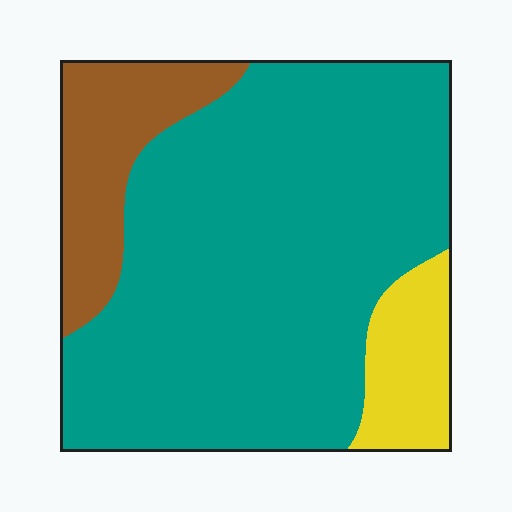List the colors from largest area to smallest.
From largest to smallest: teal, brown, yellow.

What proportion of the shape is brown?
Brown takes up about one sixth (1/6) of the shape.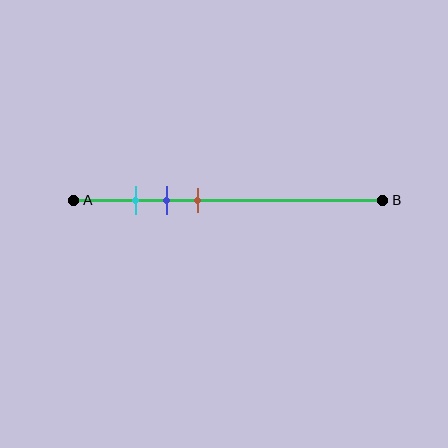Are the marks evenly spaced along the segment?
Yes, the marks are approximately evenly spaced.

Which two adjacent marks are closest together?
The cyan and blue marks are the closest adjacent pair.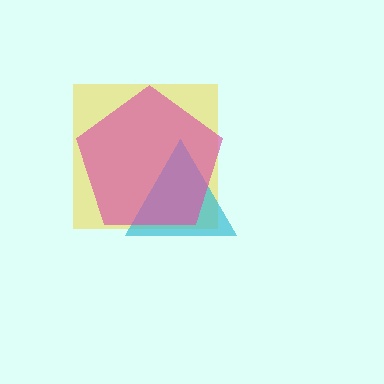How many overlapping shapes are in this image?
There are 3 overlapping shapes in the image.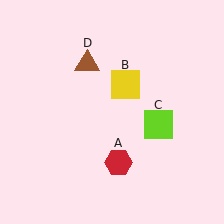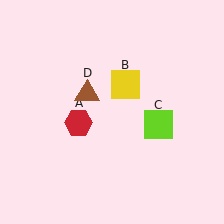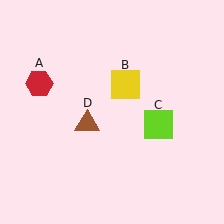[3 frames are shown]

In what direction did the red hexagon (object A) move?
The red hexagon (object A) moved up and to the left.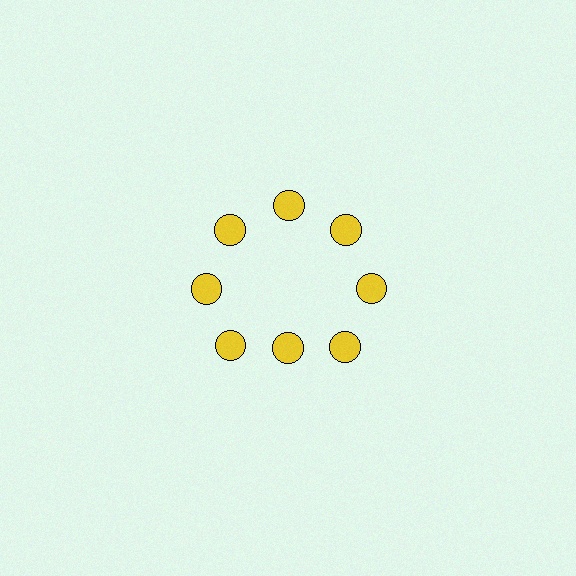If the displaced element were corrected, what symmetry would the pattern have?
It would have 8-fold rotational symmetry — the pattern would map onto itself every 45 degrees.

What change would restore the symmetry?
The symmetry would be restored by moving it outward, back onto the ring so that all 8 circles sit at equal angles and equal distance from the center.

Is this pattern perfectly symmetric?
No. The 8 yellow circles are arranged in a ring, but one element near the 6 o'clock position is pulled inward toward the center, breaking the 8-fold rotational symmetry.